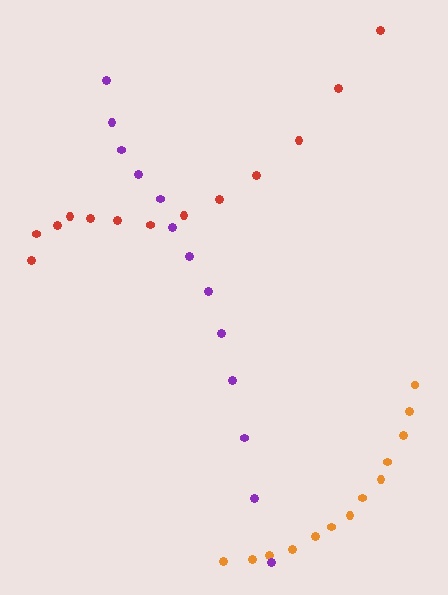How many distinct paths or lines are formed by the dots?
There are 3 distinct paths.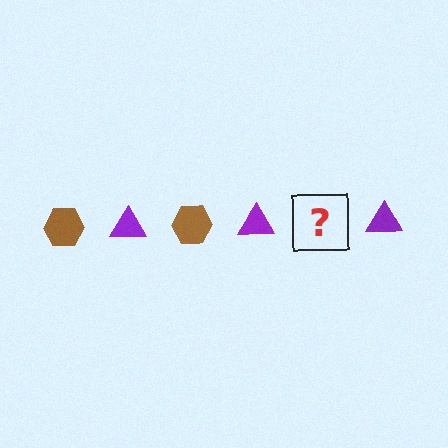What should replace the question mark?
The question mark should be replaced with a brown hexagon.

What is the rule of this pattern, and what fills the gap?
The rule is that the pattern alternates between brown hexagon and purple triangle. The gap should be filled with a brown hexagon.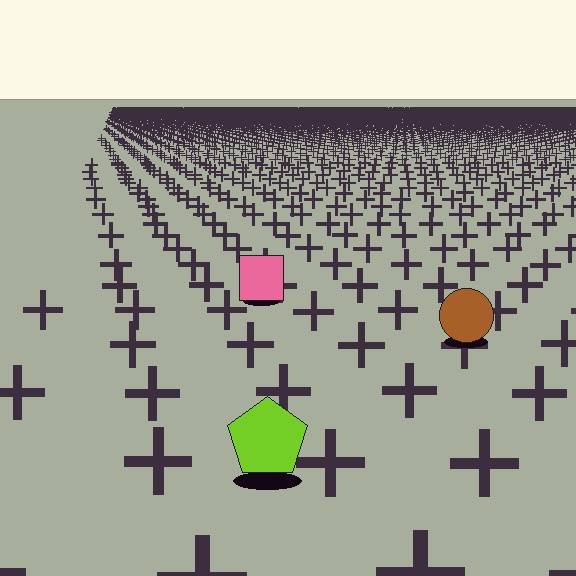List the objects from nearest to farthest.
From nearest to farthest: the lime pentagon, the brown circle, the pink square.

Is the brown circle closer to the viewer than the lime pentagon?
No. The lime pentagon is closer — you can tell from the texture gradient: the ground texture is coarser near it.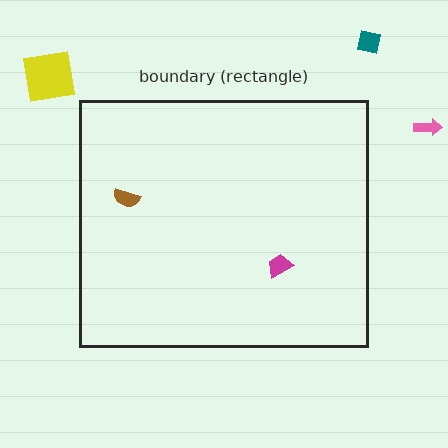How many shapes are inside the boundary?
2 inside, 3 outside.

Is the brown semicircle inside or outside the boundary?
Inside.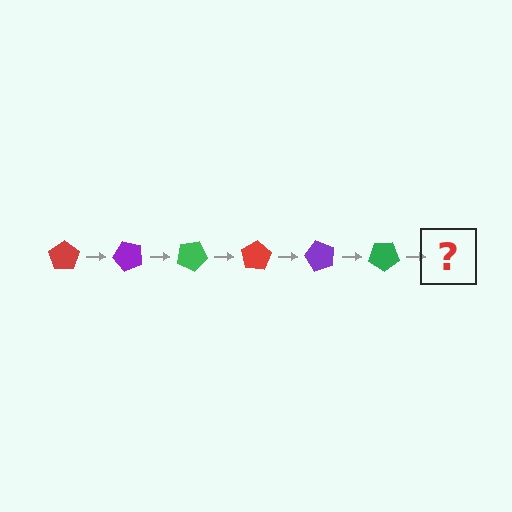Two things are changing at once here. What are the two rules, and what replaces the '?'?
The two rules are that it rotates 50 degrees each step and the color cycles through red, purple, and green. The '?' should be a red pentagon, rotated 300 degrees from the start.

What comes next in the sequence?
The next element should be a red pentagon, rotated 300 degrees from the start.